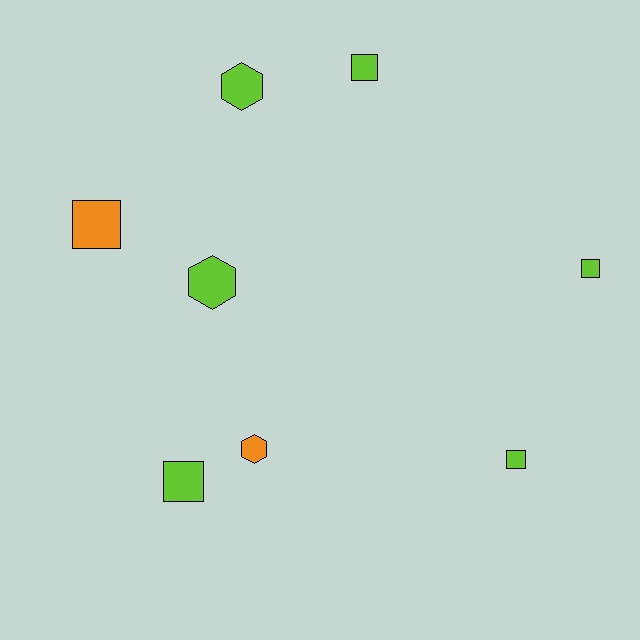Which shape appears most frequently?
Square, with 5 objects.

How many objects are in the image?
There are 8 objects.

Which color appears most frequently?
Lime, with 6 objects.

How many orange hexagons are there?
There is 1 orange hexagon.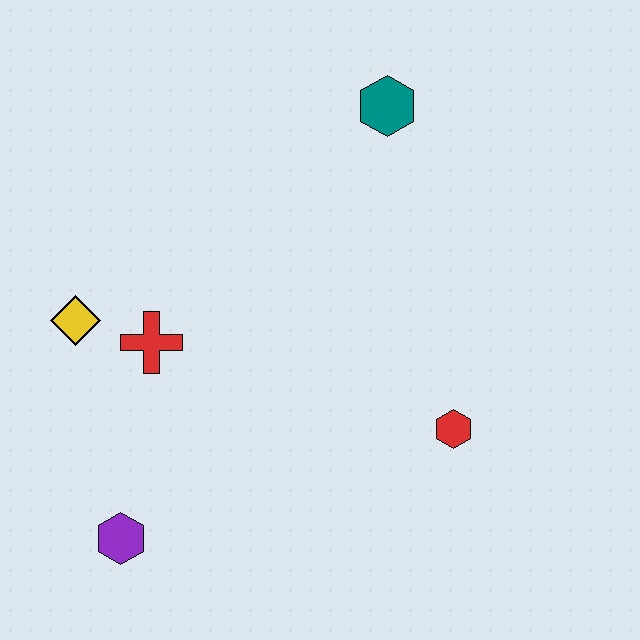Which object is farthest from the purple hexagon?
The teal hexagon is farthest from the purple hexagon.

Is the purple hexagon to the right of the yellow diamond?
Yes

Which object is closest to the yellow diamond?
The red cross is closest to the yellow diamond.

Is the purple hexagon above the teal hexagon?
No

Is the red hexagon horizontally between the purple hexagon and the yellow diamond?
No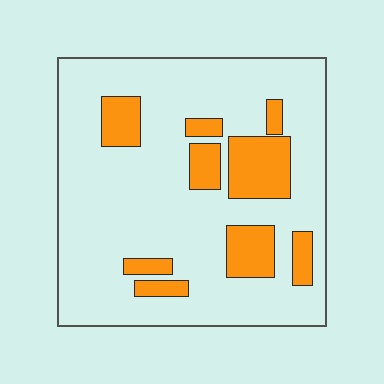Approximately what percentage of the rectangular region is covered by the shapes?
Approximately 20%.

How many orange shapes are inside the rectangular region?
9.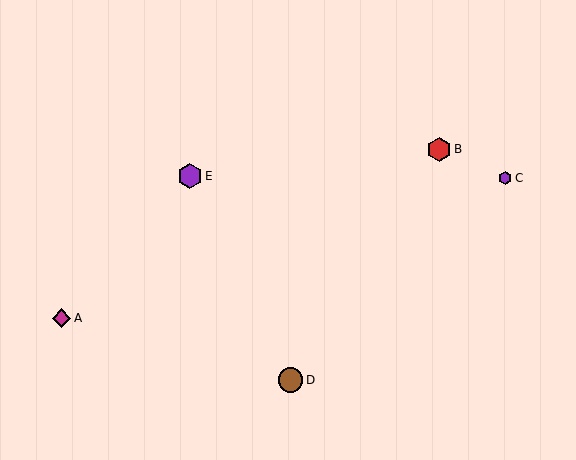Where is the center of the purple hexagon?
The center of the purple hexagon is at (190, 176).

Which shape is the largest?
The purple hexagon (labeled E) is the largest.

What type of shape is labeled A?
Shape A is a magenta diamond.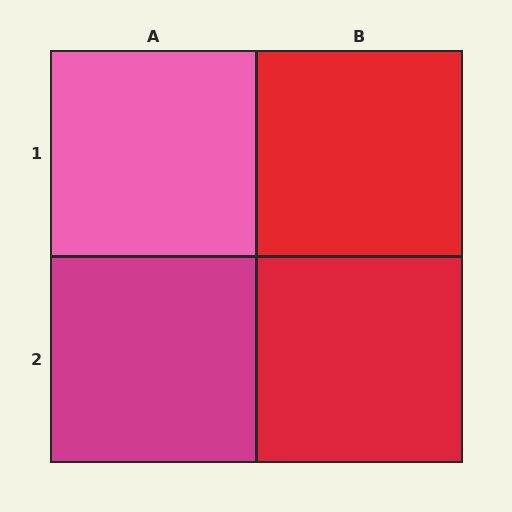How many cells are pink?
1 cell is pink.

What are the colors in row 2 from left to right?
Magenta, red.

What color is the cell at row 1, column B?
Red.